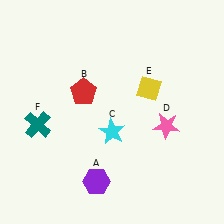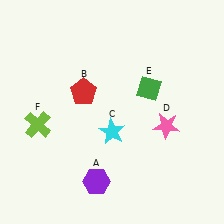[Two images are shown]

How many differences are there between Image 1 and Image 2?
There are 2 differences between the two images.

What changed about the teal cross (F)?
In Image 1, F is teal. In Image 2, it changed to lime.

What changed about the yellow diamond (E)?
In Image 1, E is yellow. In Image 2, it changed to green.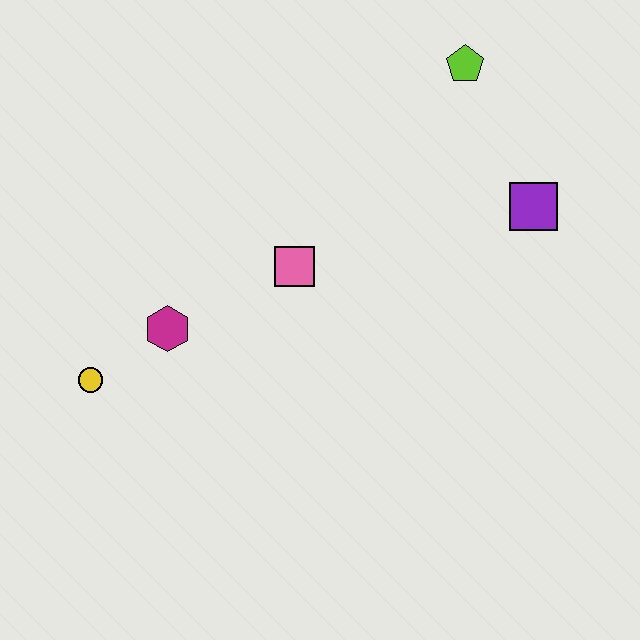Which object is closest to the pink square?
The magenta hexagon is closest to the pink square.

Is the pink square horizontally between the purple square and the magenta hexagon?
Yes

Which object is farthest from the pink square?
The lime pentagon is farthest from the pink square.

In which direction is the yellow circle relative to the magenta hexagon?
The yellow circle is to the left of the magenta hexagon.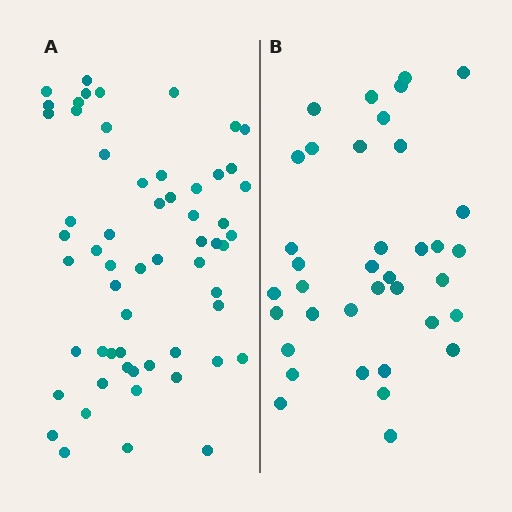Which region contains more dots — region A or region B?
Region A (the left region) has more dots.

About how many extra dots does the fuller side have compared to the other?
Region A has approximately 20 more dots than region B.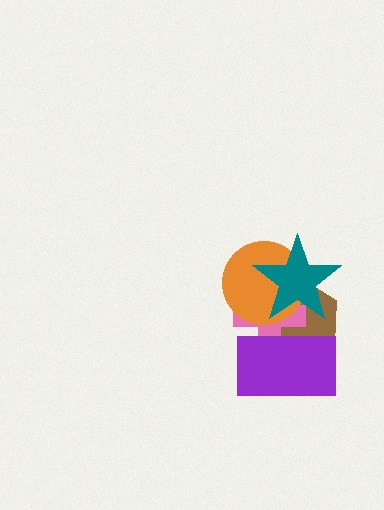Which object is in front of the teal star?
The purple rectangle is in front of the teal star.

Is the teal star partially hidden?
Yes, it is partially covered by another shape.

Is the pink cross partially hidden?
Yes, it is partially covered by another shape.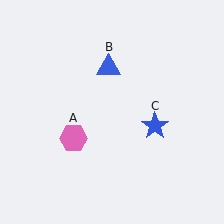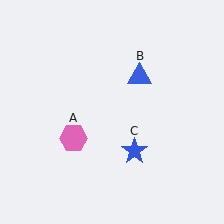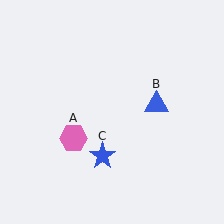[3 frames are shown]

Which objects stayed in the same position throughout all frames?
Pink hexagon (object A) remained stationary.